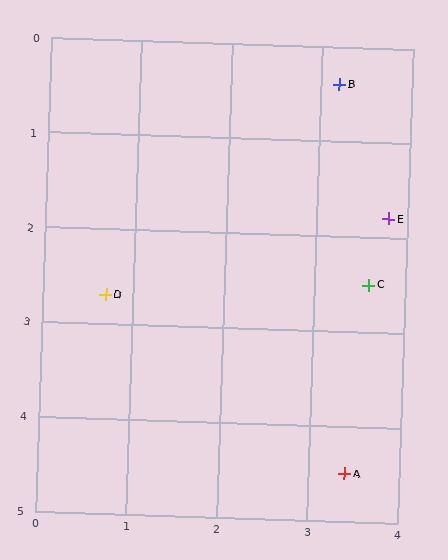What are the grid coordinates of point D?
Point D is at approximately (0.7, 2.7).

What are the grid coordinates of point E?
Point E is at approximately (3.8, 1.8).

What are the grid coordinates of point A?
Point A is at approximately (3.4, 4.5).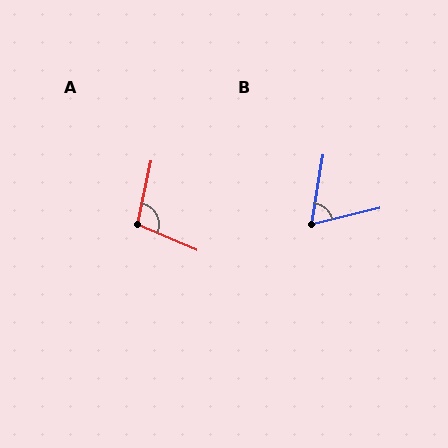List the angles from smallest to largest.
B (68°), A (101°).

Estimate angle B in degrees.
Approximately 68 degrees.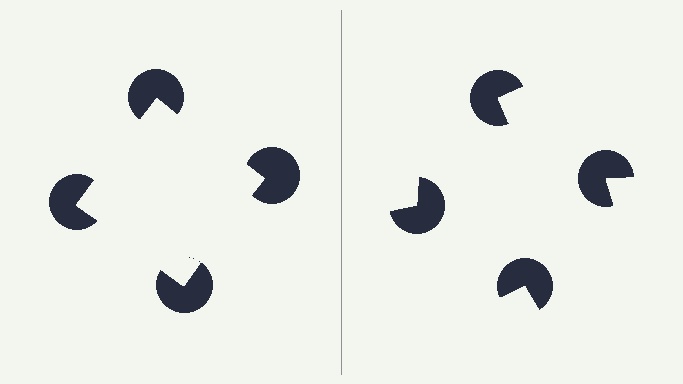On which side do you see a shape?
An illusory square appears on the left side. On the right side the wedge cuts are rotated, so no coherent shape forms.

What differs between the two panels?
The pac-man discs are positioned identically on both sides; only the wedge orientations differ. On the left they align to a square; on the right they are misaligned.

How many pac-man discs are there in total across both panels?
8 — 4 on each side.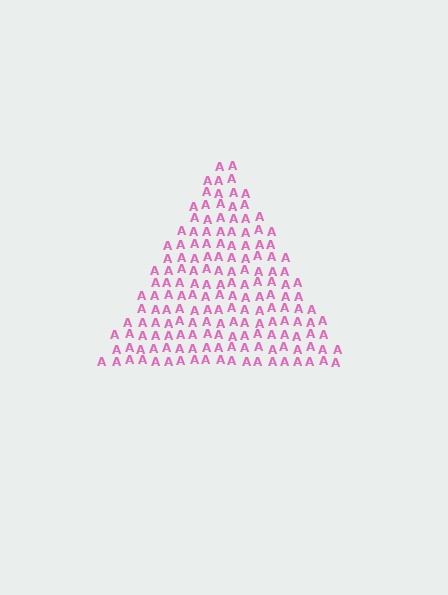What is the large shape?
The large shape is a triangle.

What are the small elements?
The small elements are letter A's.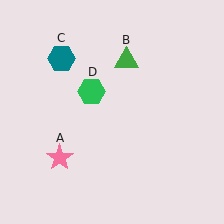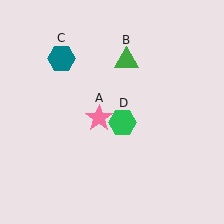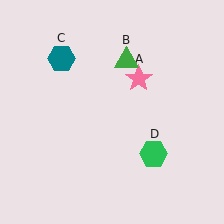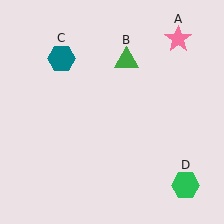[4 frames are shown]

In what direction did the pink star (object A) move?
The pink star (object A) moved up and to the right.